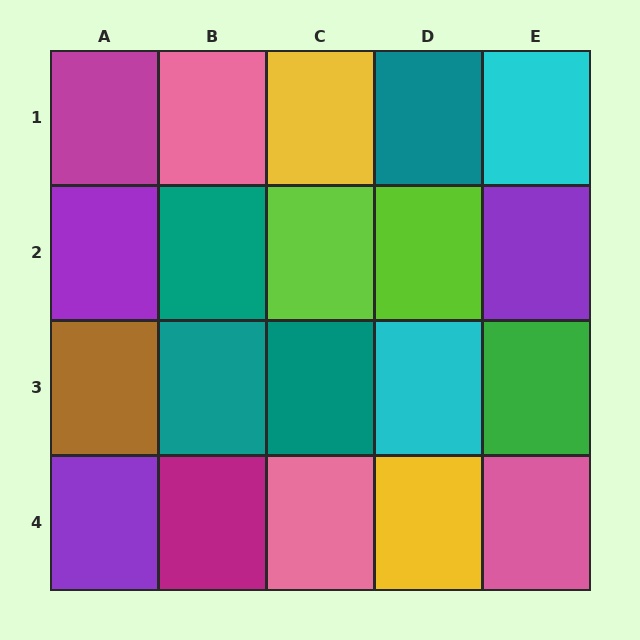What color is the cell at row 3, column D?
Cyan.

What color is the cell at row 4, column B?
Magenta.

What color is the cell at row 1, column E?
Cyan.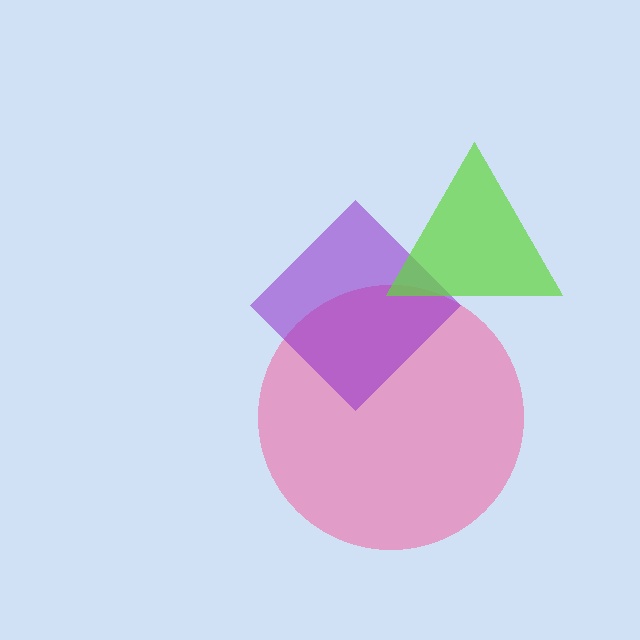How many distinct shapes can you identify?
There are 3 distinct shapes: a pink circle, a purple diamond, a lime triangle.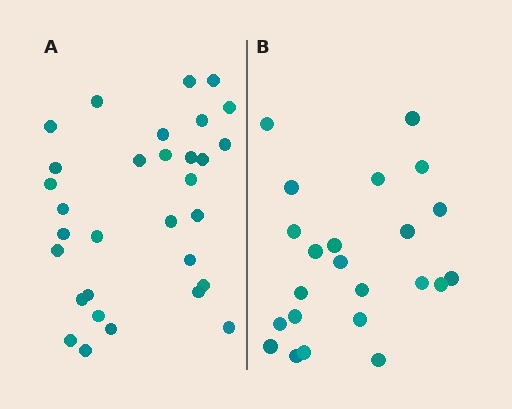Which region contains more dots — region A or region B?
Region A (the left region) has more dots.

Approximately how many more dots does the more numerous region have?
Region A has roughly 8 or so more dots than region B.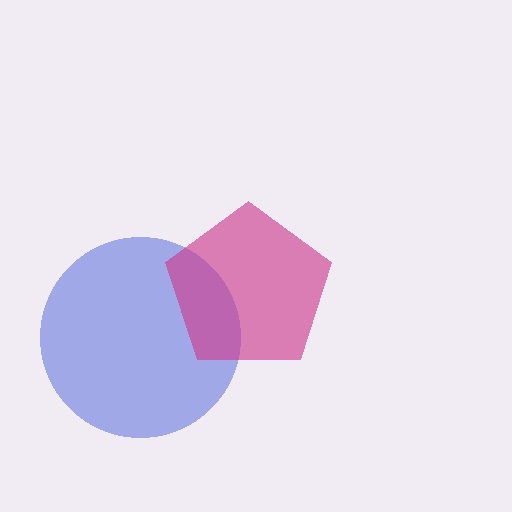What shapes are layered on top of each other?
The layered shapes are: a blue circle, a magenta pentagon.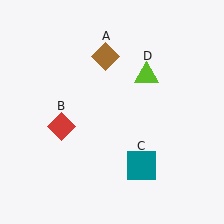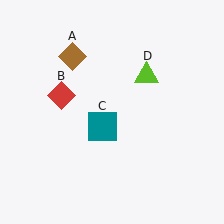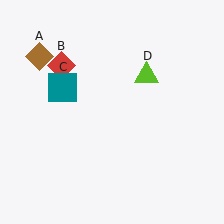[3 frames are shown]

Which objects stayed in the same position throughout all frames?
Lime triangle (object D) remained stationary.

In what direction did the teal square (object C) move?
The teal square (object C) moved up and to the left.